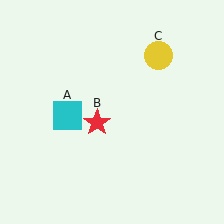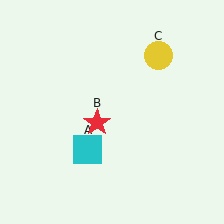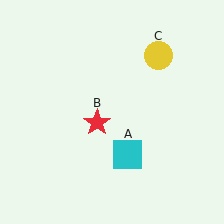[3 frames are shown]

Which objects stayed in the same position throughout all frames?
Red star (object B) and yellow circle (object C) remained stationary.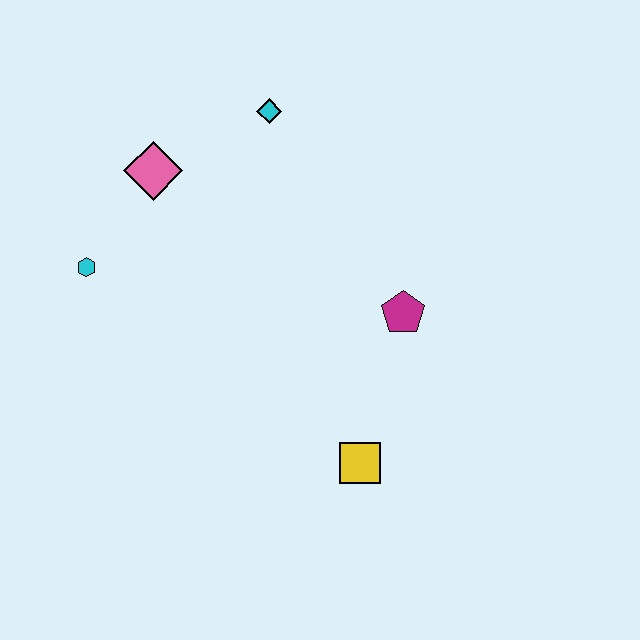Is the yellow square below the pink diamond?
Yes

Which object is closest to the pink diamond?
The cyan hexagon is closest to the pink diamond.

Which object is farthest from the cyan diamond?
The yellow square is farthest from the cyan diamond.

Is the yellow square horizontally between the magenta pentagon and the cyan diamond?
Yes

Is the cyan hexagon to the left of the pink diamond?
Yes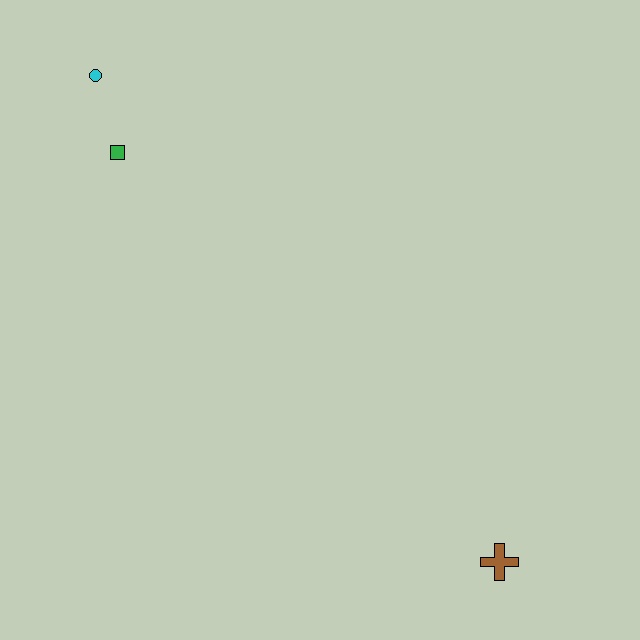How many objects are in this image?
There are 3 objects.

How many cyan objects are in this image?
There is 1 cyan object.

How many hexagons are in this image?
There are no hexagons.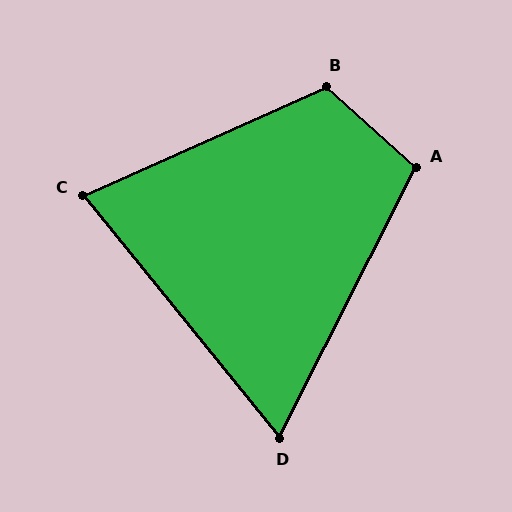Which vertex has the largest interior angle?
B, at approximately 114 degrees.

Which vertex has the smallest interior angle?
D, at approximately 66 degrees.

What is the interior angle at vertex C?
Approximately 75 degrees (acute).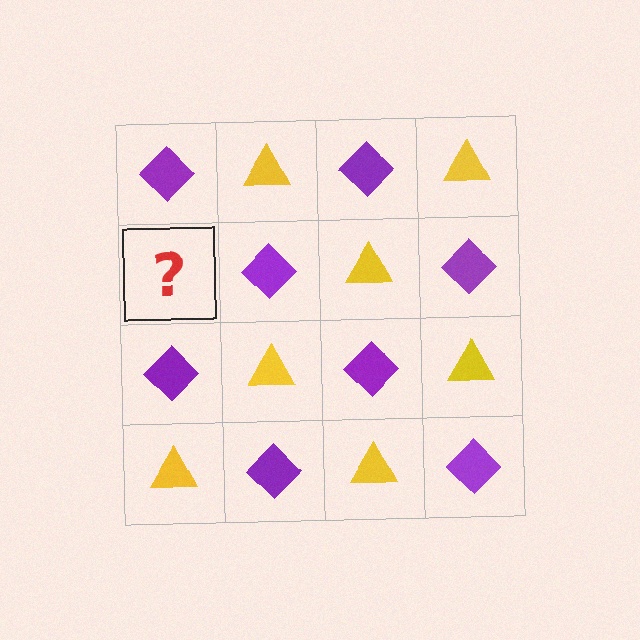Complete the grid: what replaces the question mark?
The question mark should be replaced with a yellow triangle.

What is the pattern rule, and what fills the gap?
The rule is that it alternates purple diamond and yellow triangle in a checkerboard pattern. The gap should be filled with a yellow triangle.